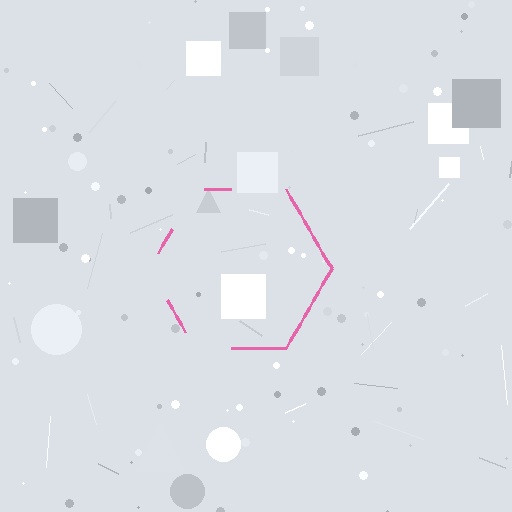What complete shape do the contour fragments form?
The contour fragments form a hexagon.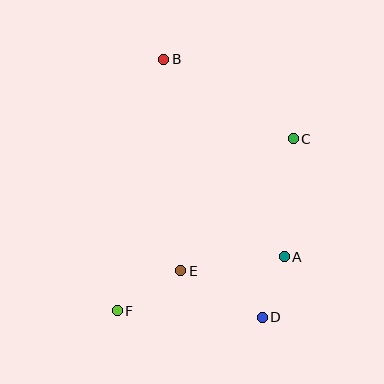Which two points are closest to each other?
Points A and D are closest to each other.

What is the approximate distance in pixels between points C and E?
The distance between C and E is approximately 173 pixels.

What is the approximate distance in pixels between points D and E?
The distance between D and E is approximately 94 pixels.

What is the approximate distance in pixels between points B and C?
The distance between B and C is approximately 152 pixels.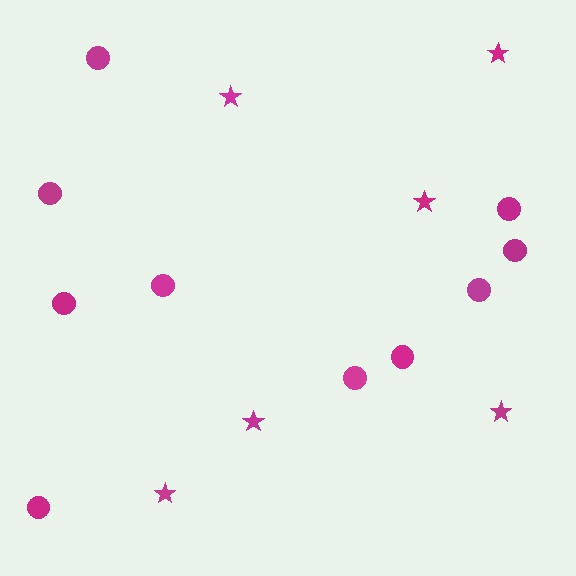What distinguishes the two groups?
There are 2 groups: one group of stars (6) and one group of circles (10).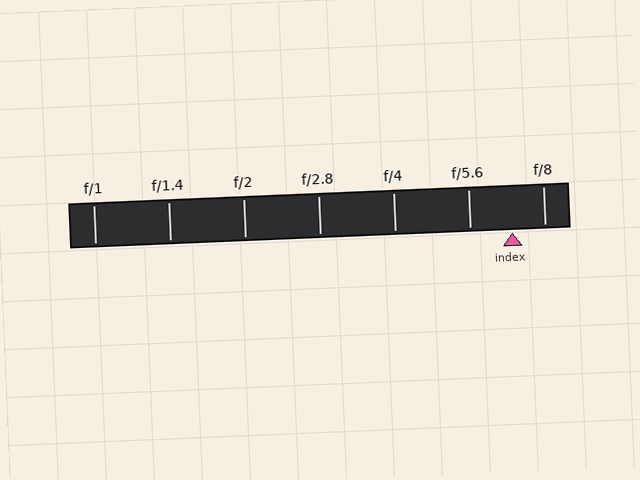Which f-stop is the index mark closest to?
The index mark is closest to f/8.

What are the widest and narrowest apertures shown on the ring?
The widest aperture shown is f/1 and the narrowest is f/8.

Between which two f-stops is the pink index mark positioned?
The index mark is between f/5.6 and f/8.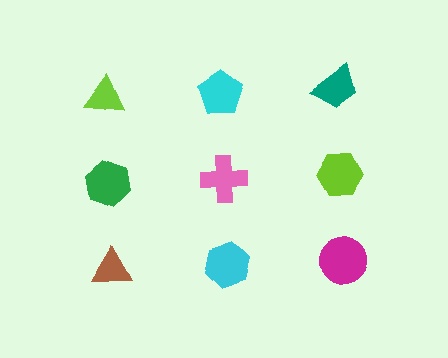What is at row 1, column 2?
A cyan pentagon.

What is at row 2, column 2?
A pink cross.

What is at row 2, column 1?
A green hexagon.